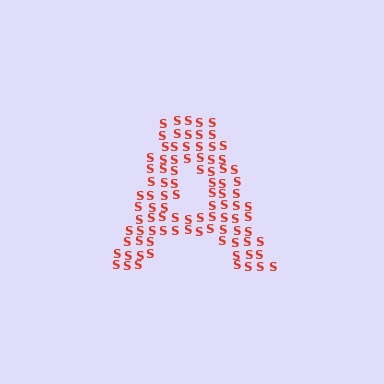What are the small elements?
The small elements are letter S's.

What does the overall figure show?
The overall figure shows the letter A.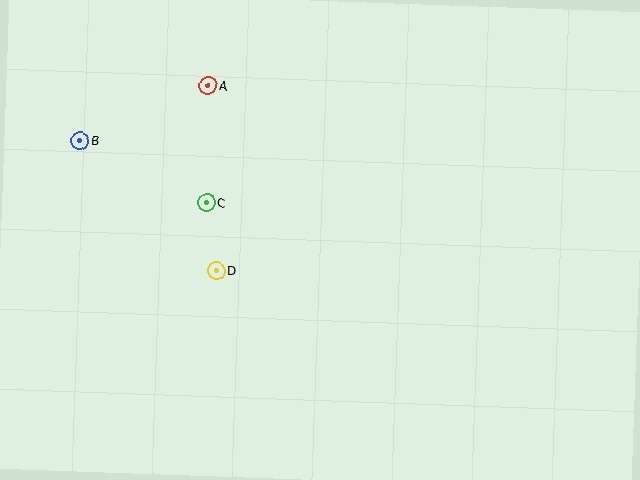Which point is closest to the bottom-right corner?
Point D is closest to the bottom-right corner.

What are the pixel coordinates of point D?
Point D is at (216, 271).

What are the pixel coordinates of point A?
Point A is at (208, 86).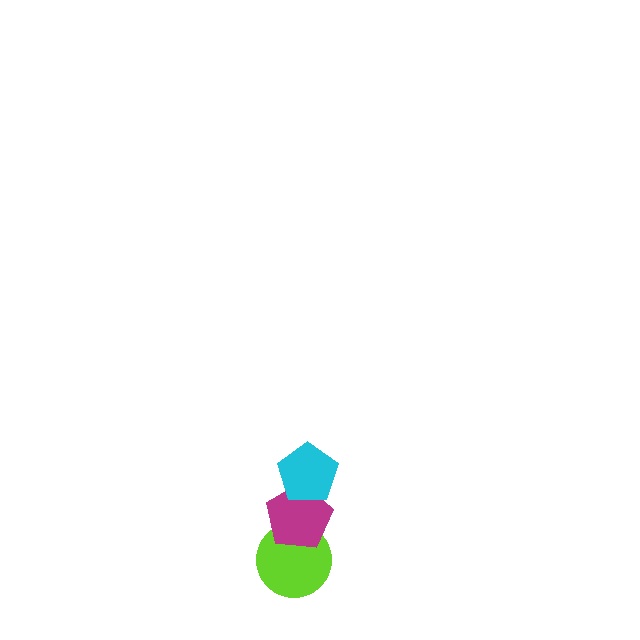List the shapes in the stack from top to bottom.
From top to bottom: the cyan pentagon, the magenta pentagon, the lime circle.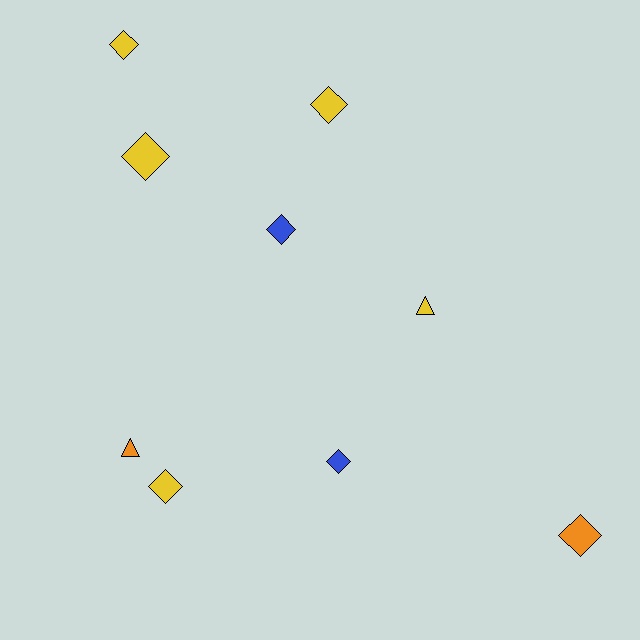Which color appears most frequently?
Yellow, with 5 objects.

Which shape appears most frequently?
Diamond, with 7 objects.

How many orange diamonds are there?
There is 1 orange diamond.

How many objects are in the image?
There are 9 objects.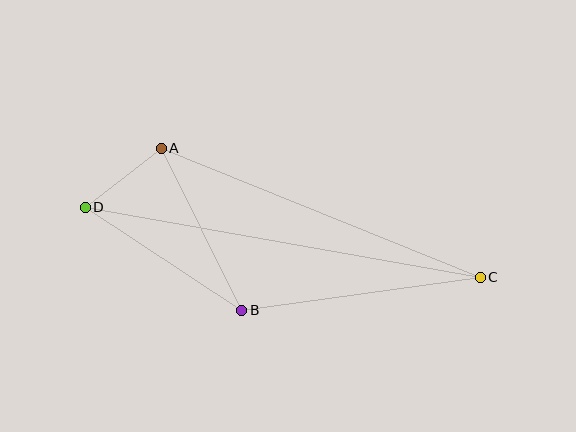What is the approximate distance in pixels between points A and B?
The distance between A and B is approximately 181 pixels.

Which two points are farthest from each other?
Points C and D are farthest from each other.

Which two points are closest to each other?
Points A and D are closest to each other.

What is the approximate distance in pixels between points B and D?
The distance between B and D is approximately 187 pixels.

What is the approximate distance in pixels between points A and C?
The distance between A and C is approximately 344 pixels.